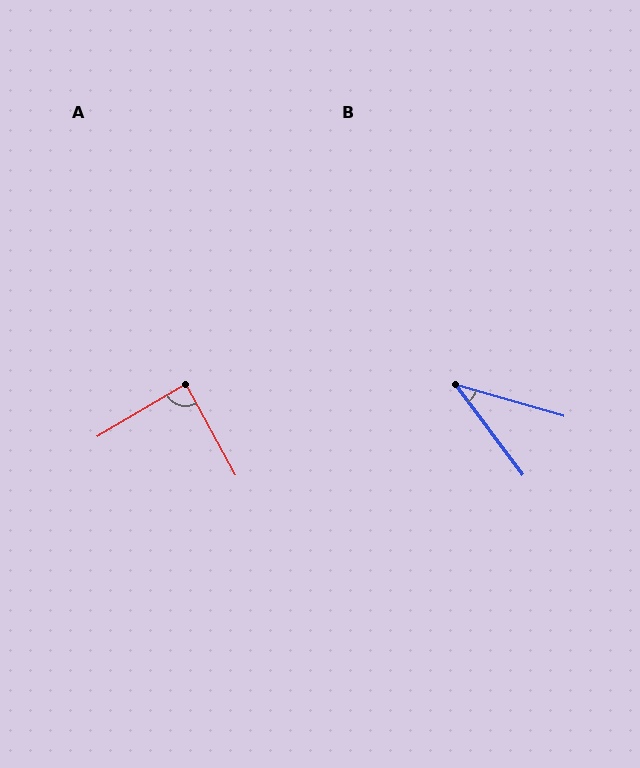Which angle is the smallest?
B, at approximately 37 degrees.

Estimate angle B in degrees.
Approximately 37 degrees.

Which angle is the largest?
A, at approximately 88 degrees.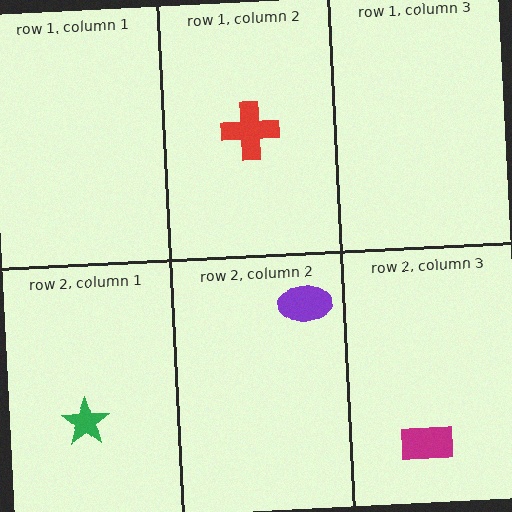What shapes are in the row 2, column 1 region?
The green star.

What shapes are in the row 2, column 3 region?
The magenta rectangle.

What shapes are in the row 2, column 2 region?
The purple ellipse.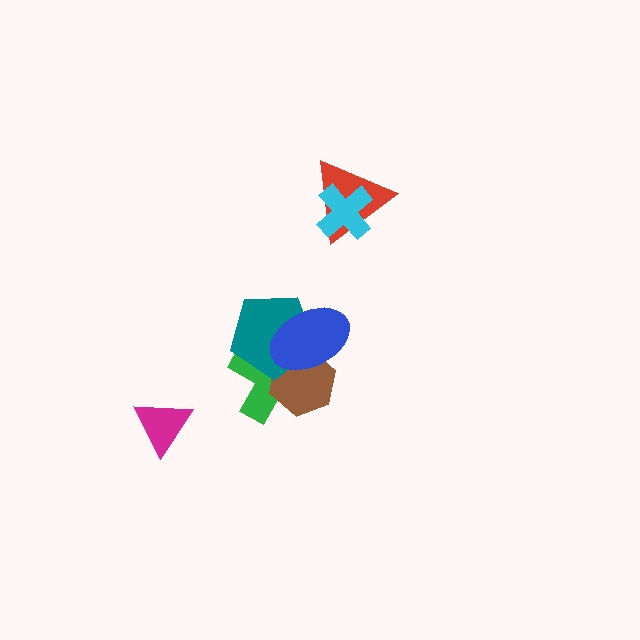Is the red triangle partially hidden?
Yes, it is partially covered by another shape.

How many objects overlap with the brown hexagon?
3 objects overlap with the brown hexagon.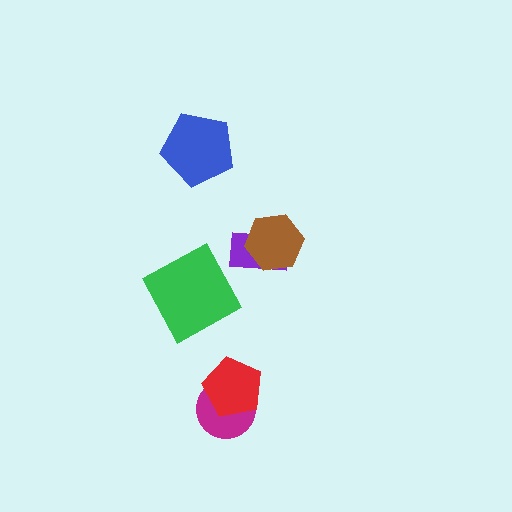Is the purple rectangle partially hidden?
Yes, it is partially covered by another shape.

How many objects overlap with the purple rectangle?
1 object overlaps with the purple rectangle.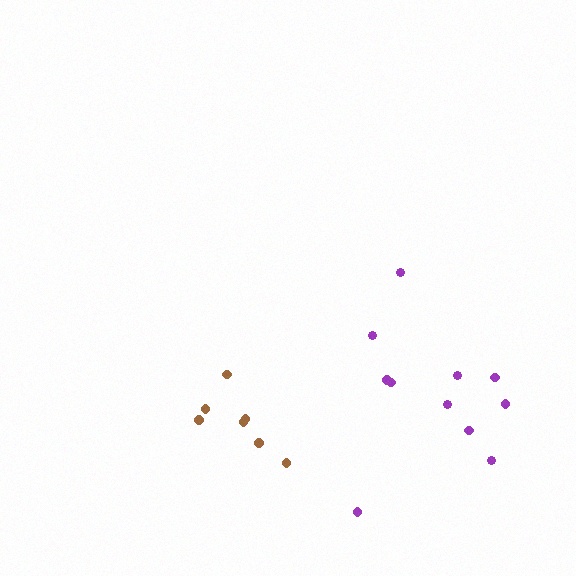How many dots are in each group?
Group 1: 11 dots, Group 2: 7 dots (18 total).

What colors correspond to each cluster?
The clusters are colored: purple, brown.